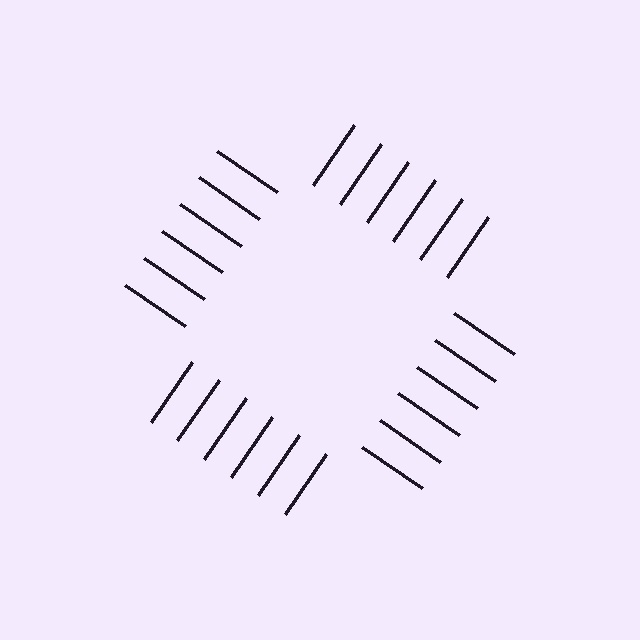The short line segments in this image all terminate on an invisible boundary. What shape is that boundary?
An illusory square — the line segments terminate on its edges but no continuous stroke is drawn.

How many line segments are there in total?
24 — 6 along each of the 4 edges.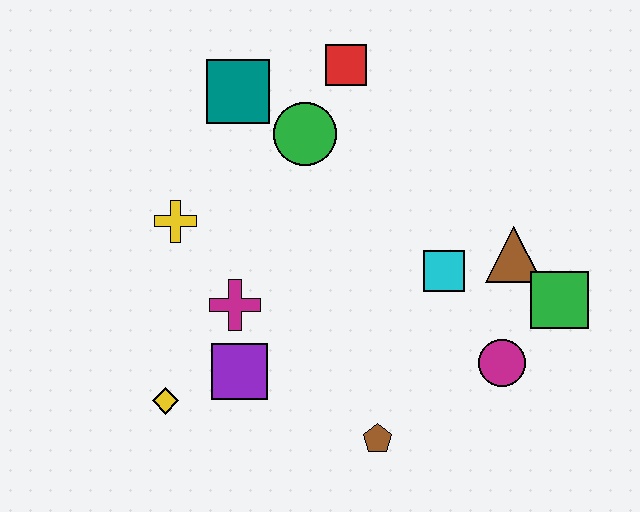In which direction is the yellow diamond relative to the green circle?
The yellow diamond is below the green circle.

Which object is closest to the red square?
The green circle is closest to the red square.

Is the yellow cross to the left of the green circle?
Yes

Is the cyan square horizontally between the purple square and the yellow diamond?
No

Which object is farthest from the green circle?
The brown pentagon is farthest from the green circle.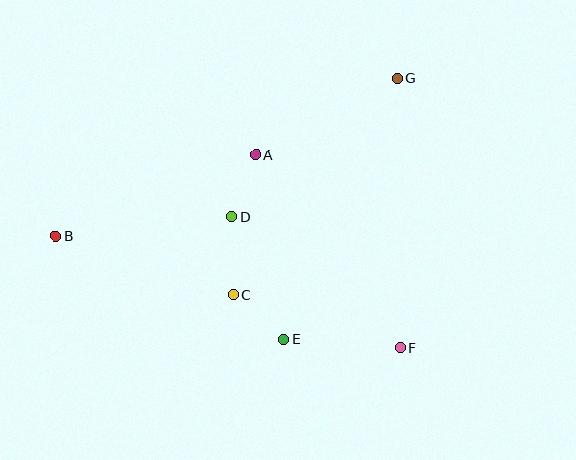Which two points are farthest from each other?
Points B and G are farthest from each other.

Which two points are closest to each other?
Points A and D are closest to each other.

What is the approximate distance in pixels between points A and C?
The distance between A and C is approximately 142 pixels.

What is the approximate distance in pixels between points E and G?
The distance between E and G is approximately 285 pixels.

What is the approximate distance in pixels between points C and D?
The distance between C and D is approximately 78 pixels.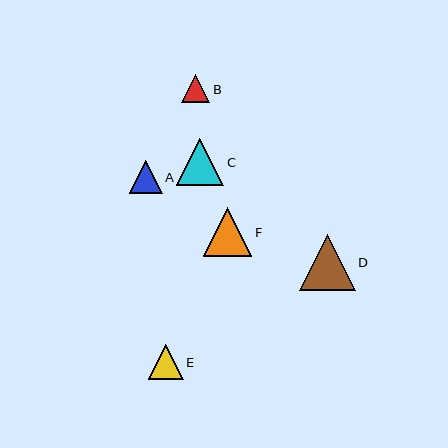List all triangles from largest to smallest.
From largest to smallest: D, F, C, E, A, B.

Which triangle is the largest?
Triangle D is the largest with a size of approximately 56 pixels.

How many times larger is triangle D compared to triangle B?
Triangle D is approximately 2.0 times the size of triangle B.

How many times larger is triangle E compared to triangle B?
Triangle E is approximately 1.3 times the size of triangle B.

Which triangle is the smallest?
Triangle B is the smallest with a size of approximately 28 pixels.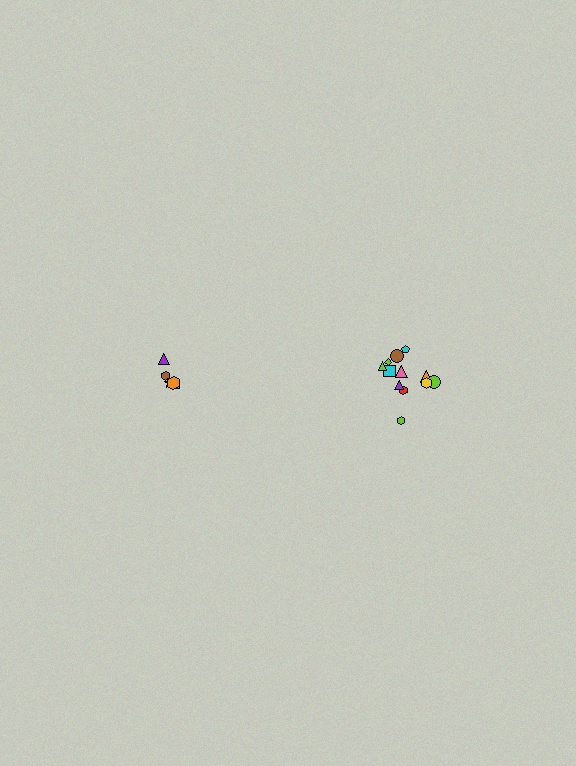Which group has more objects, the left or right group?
The right group.